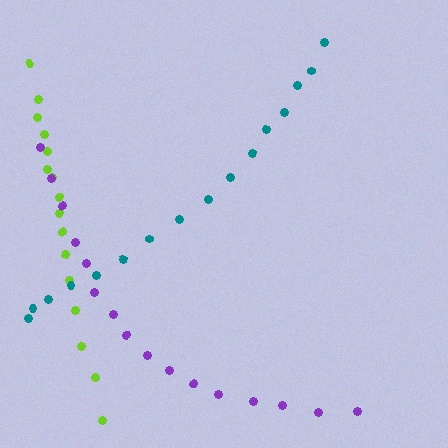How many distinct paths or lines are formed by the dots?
There are 3 distinct paths.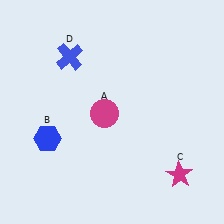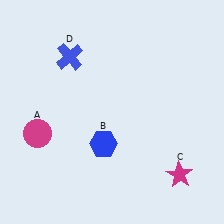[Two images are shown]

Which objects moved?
The objects that moved are: the magenta circle (A), the blue hexagon (B).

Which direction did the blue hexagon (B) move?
The blue hexagon (B) moved right.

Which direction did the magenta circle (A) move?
The magenta circle (A) moved left.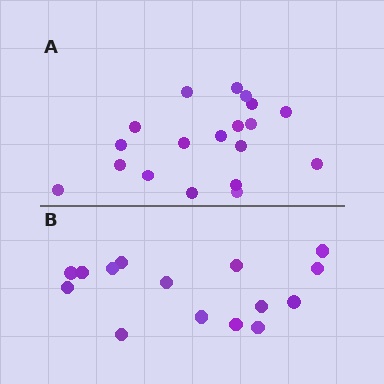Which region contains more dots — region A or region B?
Region A (the top region) has more dots.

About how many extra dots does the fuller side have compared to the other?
Region A has about 4 more dots than region B.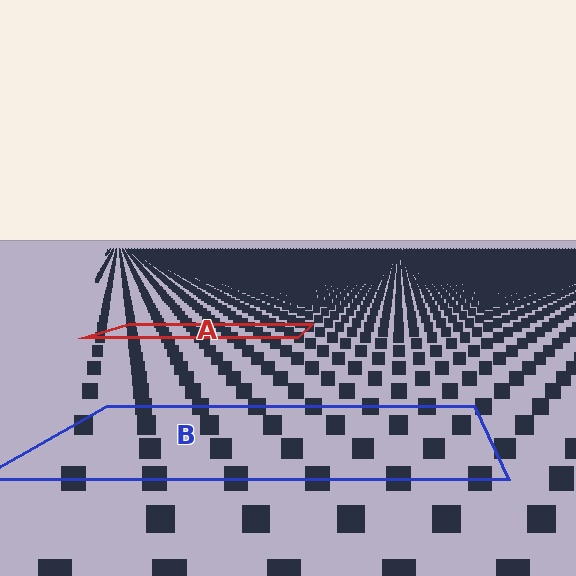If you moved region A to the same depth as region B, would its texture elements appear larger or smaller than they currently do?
They would appear larger. At a closer depth, the same texture elements are projected at a bigger on-screen size.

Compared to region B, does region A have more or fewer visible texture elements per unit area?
Region A has more texture elements per unit area — they are packed more densely because it is farther away.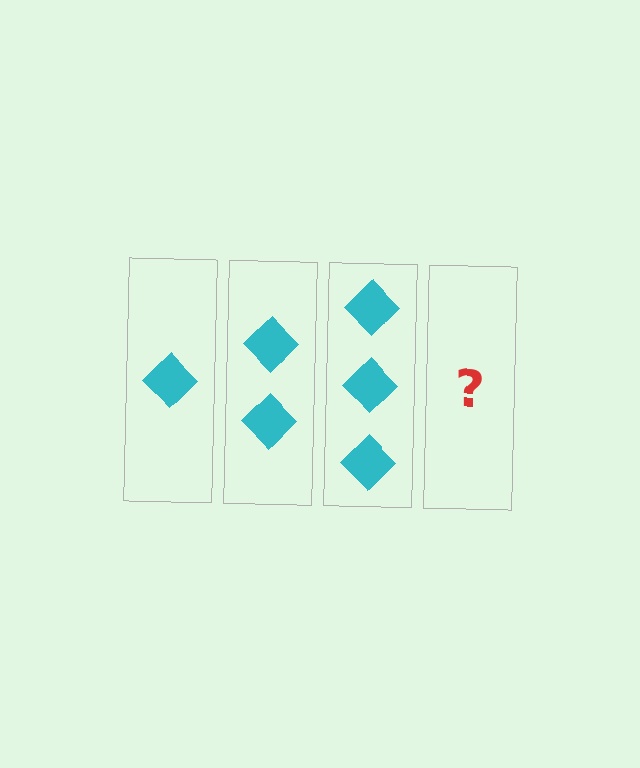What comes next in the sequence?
The next element should be 4 diamonds.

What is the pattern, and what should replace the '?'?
The pattern is that each step adds one more diamond. The '?' should be 4 diamonds.